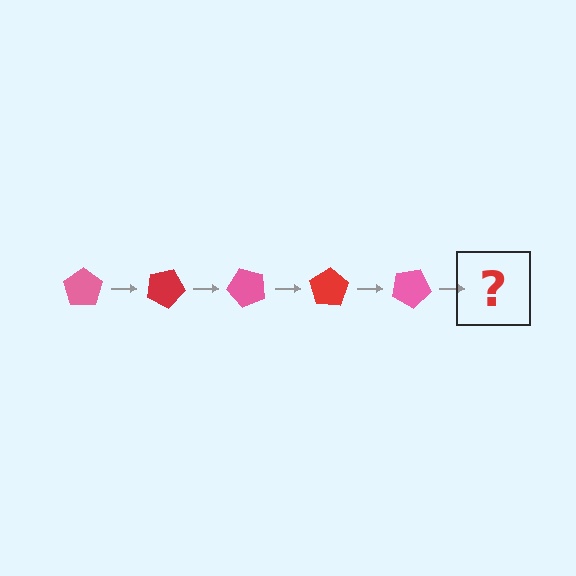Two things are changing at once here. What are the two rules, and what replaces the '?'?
The two rules are that it rotates 25 degrees each step and the color cycles through pink and red. The '?' should be a red pentagon, rotated 125 degrees from the start.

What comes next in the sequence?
The next element should be a red pentagon, rotated 125 degrees from the start.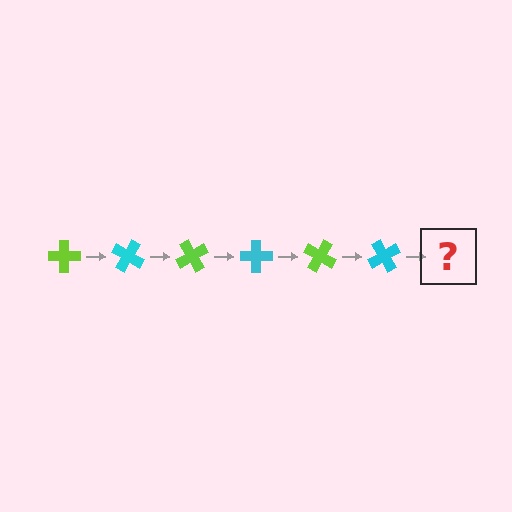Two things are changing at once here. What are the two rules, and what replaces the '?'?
The two rules are that it rotates 30 degrees each step and the color cycles through lime and cyan. The '?' should be a lime cross, rotated 180 degrees from the start.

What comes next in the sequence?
The next element should be a lime cross, rotated 180 degrees from the start.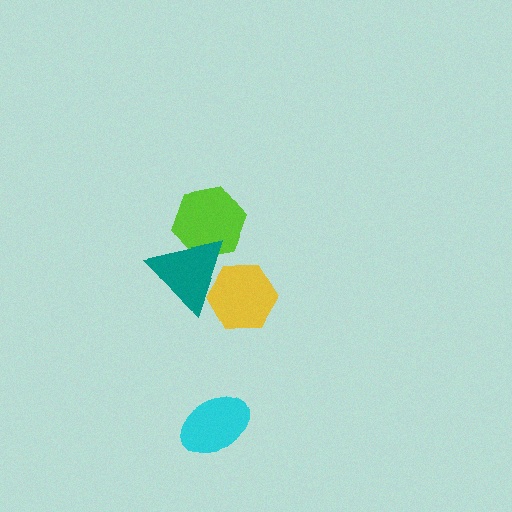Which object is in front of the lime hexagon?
The teal triangle is in front of the lime hexagon.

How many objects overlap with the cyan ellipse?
0 objects overlap with the cyan ellipse.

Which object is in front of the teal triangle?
The yellow hexagon is in front of the teal triangle.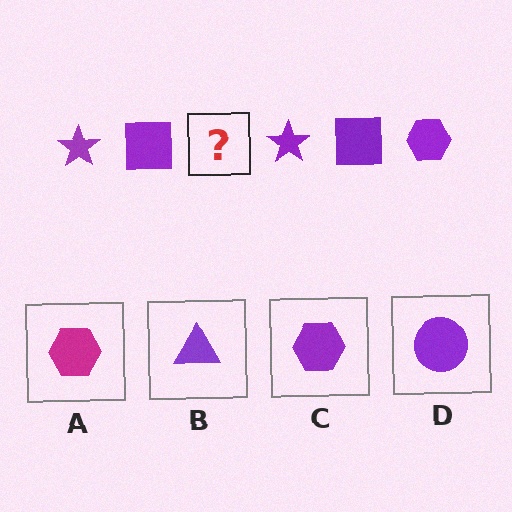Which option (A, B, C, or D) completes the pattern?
C.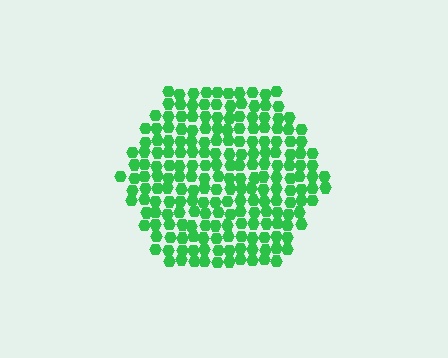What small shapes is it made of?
It is made of small hexagons.